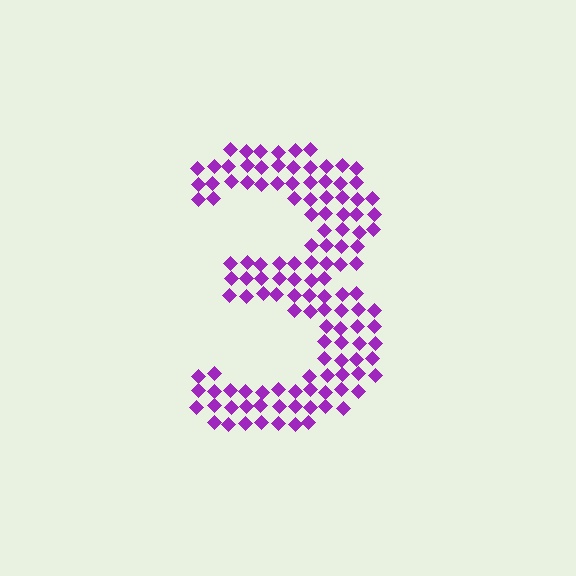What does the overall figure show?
The overall figure shows the digit 3.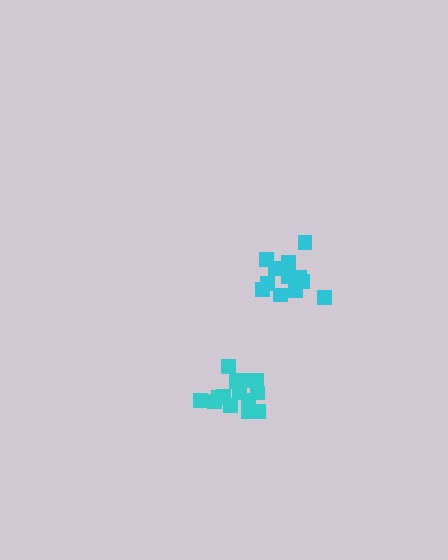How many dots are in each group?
Group 1: 14 dots, Group 2: 12 dots (26 total).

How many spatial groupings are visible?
There are 2 spatial groupings.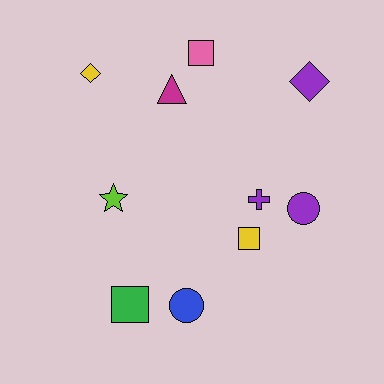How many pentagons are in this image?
There are no pentagons.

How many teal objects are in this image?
There are no teal objects.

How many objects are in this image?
There are 10 objects.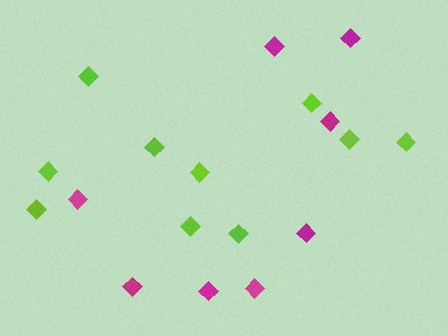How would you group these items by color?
There are 2 groups: one group of lime diamonds (10) and one group of magenta diamonds (8).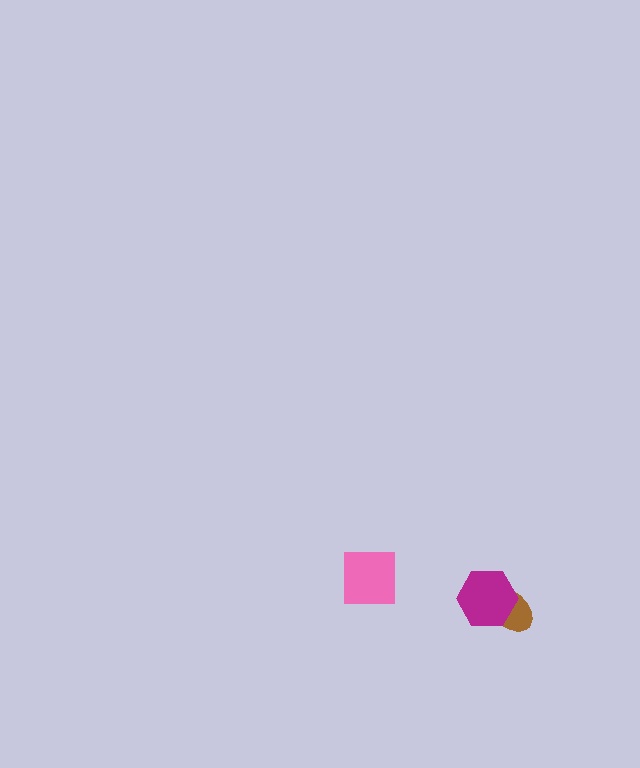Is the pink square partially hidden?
No, no other shape covers it.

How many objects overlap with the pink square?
0 objects overlap with the pink square.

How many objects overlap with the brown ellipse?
1 object overlaps with the brown ellipse.